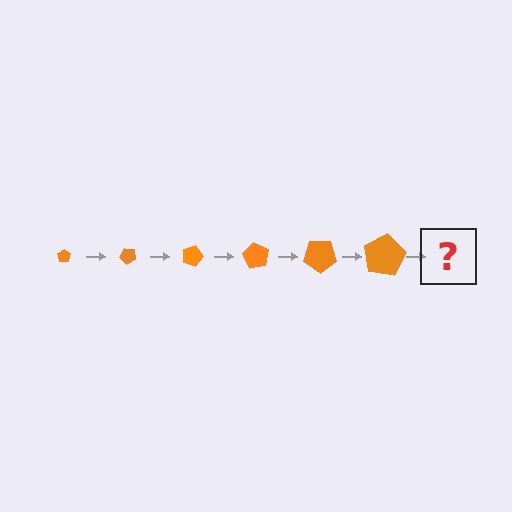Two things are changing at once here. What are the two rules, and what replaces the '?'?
The two rules are that the pentagon grows larger each step and it rotates 45 degrees each step. The '?' should be a pentagon, larger than the previous one and rotated 270 degrees from the start.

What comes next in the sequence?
The next element should be a pentagon, larger than the previous one and rotated 270 degrees from the start.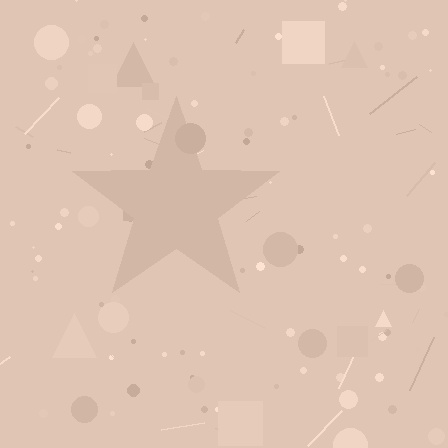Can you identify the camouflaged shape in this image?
The camouflaged shape is a star.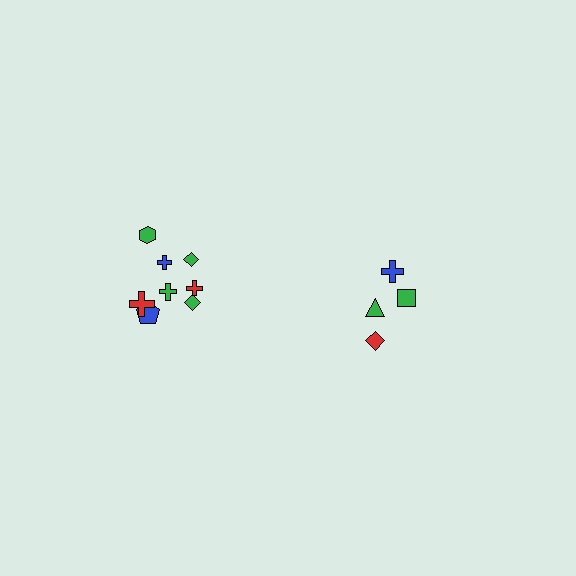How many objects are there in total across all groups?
There are 12 objects.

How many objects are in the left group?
There are 8 objects.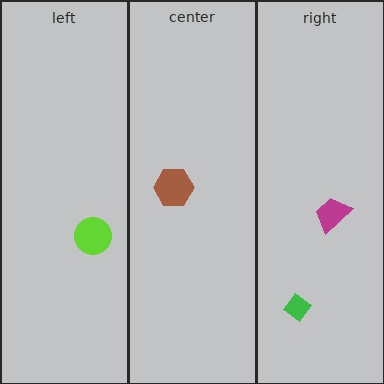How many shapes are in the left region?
1.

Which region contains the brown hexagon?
The center region.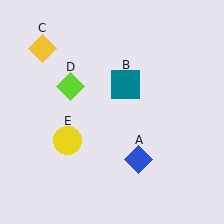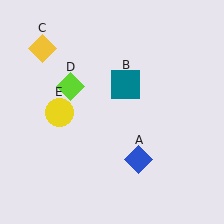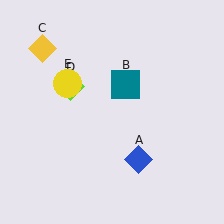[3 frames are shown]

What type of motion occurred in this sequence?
The yellow circle (object E) rotated clockwise around the center of the scene.